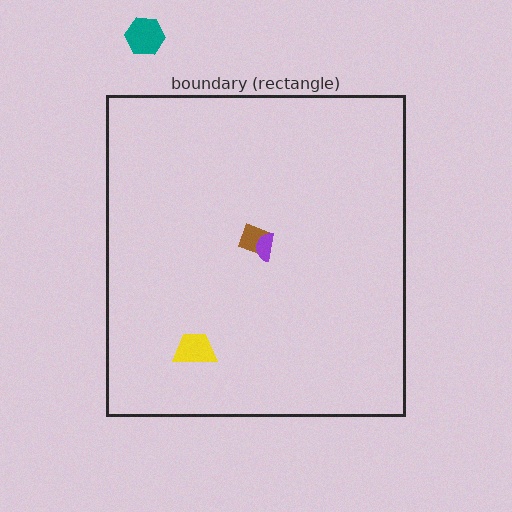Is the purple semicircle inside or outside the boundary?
Inside.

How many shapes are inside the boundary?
3 inside, 1 outside.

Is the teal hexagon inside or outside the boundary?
Outside.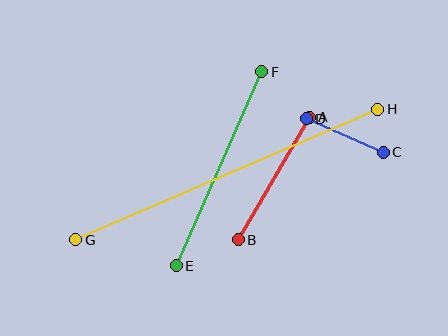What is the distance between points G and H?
The distance is approximately 329 pixels.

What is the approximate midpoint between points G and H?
The midpoint is at approximately (227, 174) pixels.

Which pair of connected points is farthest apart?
Points G and H are farthest apart.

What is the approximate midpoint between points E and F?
The midpoint is at approximately (219, 169) pixels.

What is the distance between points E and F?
The distance is approximately 212 pixels.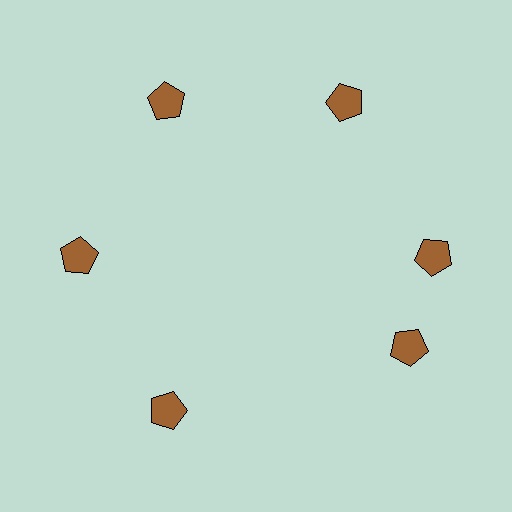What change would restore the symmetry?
The symmetry would be restored by rotating it back into even spacing with its neighbors so that all 6 pentagons sit at equal angles and equal distance from the center.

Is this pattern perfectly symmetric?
No. The 6 brown pentagons are arranged in a ring, but one element near the 5 o'clock position is rotated out of alignment along the ring, breaking the 6-fold rotational symmetry.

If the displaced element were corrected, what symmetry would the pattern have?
It would have 6-fold rotational symmetry — the pattern would map onto itself every 60 degrees.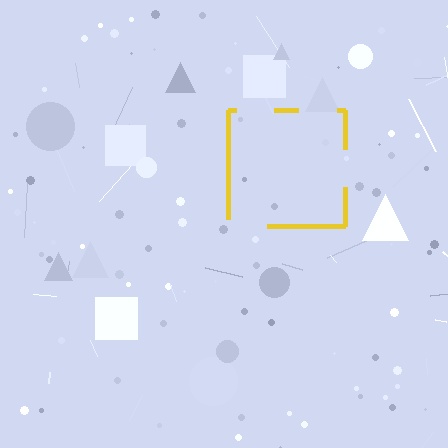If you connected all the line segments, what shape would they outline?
They would outline a square.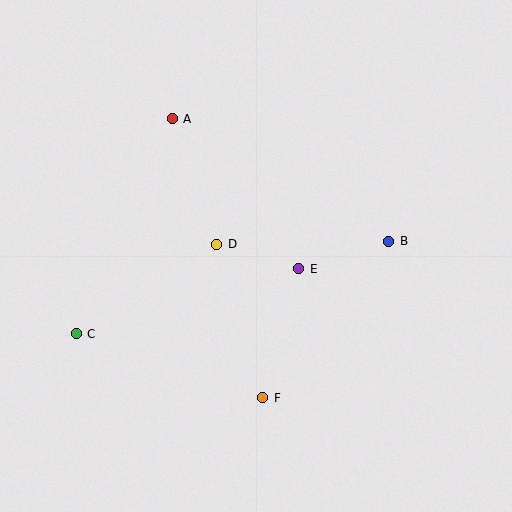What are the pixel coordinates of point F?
Point F is at (263, 398).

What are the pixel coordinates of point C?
Point C is at (76, 334).